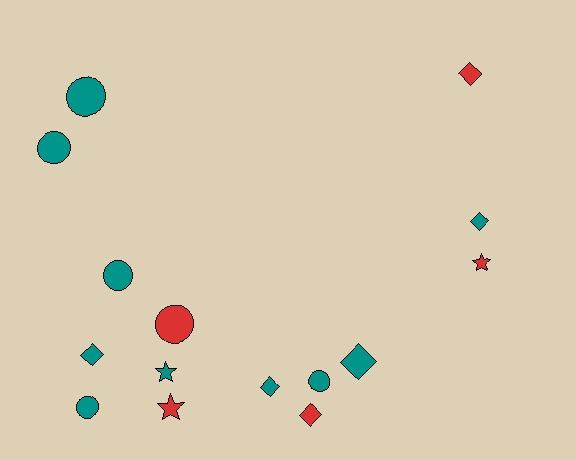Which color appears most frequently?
Teal, with 10 objects.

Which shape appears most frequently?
Diamond, with 6 objects.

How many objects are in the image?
There are 15 objects.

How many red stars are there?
There are 2 red stars.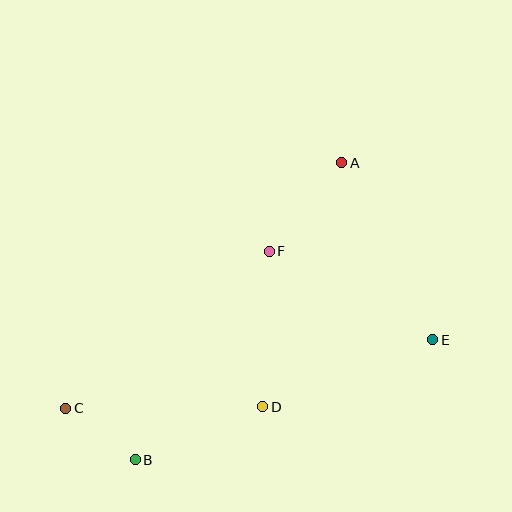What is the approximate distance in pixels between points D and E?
The distance between D and E is approximately 183 pixels.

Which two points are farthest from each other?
Points C and E are farthest from each other.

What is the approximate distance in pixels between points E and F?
The distance between E and F is approximately 186 pixels.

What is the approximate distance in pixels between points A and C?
The distance between A and C is approximately 369 pixels.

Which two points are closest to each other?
Points B and C are closest to each other.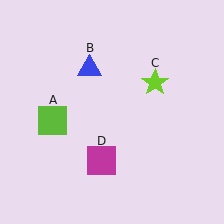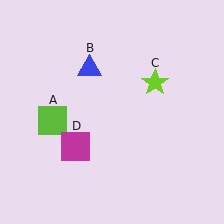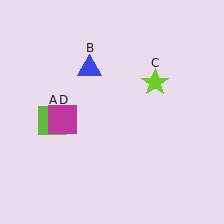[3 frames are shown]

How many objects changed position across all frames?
1 object changed position: magenta square (object D).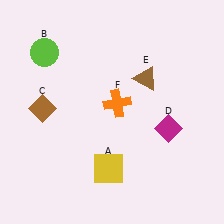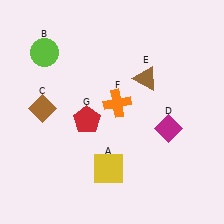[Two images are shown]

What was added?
A red pentagon (G) was added in Image 2.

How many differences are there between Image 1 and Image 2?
There is 1 difference between the two images.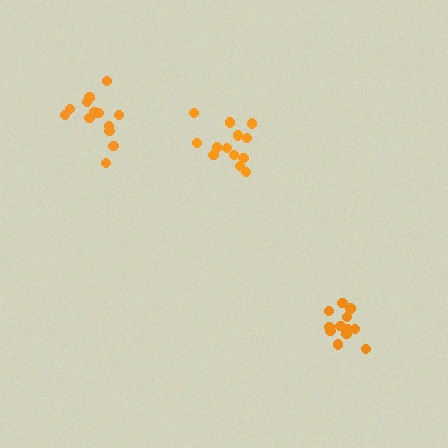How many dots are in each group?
Group 1: 14 dots, Group 2: 13 dots, Group 3: 13 dots (40 total).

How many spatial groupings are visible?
There are 3 spatial groupings.